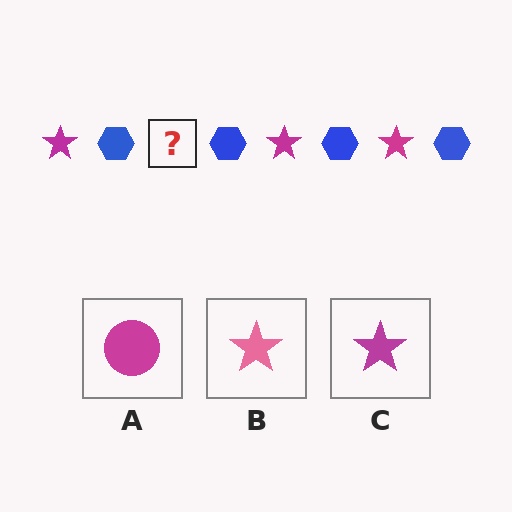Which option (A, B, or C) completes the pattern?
C.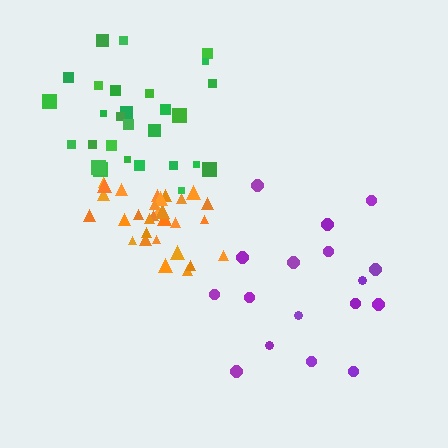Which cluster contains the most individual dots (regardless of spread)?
Orange (30).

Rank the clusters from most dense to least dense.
orange, green, purple.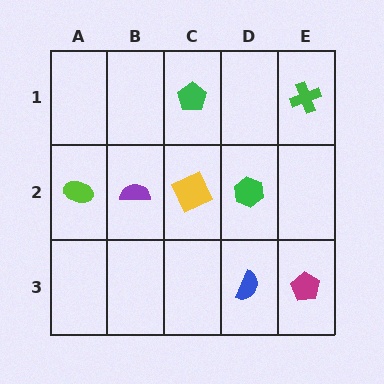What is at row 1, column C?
A green pentagon.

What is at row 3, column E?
A magenta pentagon.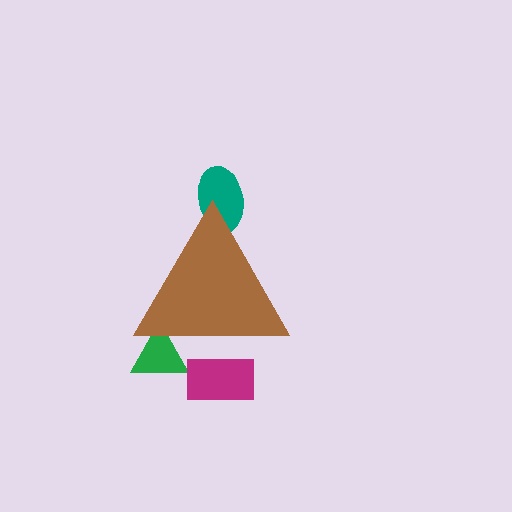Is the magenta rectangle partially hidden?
Yes, the magenta rectangle is partially hidden behind the brown triangle.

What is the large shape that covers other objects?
A brown triangle.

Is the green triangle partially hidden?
Yes, the green triangle is partially hidden behind the brown triangle.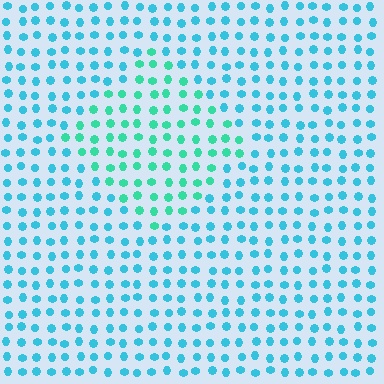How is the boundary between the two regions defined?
The boundary is defined purely by a slight shift in hue (about 31 degrees). Spacing, size, and orientation are identical on both sides.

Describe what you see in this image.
The image is filled with small cyan elements in a uniform arrangement. A diamond-shaped region is visible where the elements are tinted to a slightly different hue, forming a subtle color boundary.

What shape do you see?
I see a diamond.